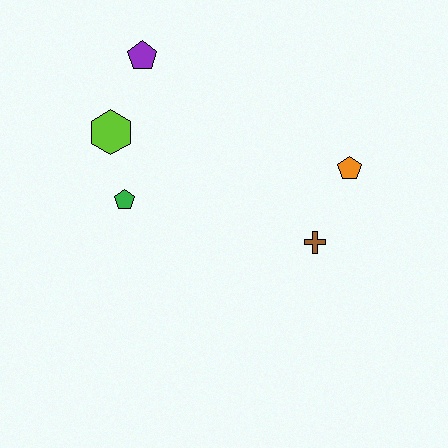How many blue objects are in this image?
There are no blue objects.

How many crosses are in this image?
There is 1 cross.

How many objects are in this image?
There are 5 objects.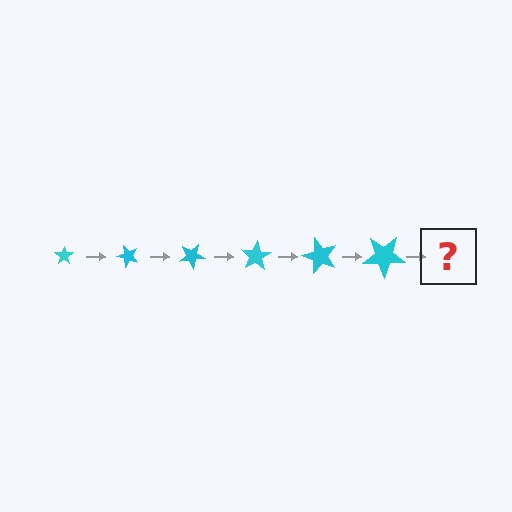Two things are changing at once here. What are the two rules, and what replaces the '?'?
The two rules are that the star grows larger each step and it rotates 50 degrees each step. The '?' should be a star, larger than the previous one and rotated 300 degrees from the start.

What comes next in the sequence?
The next element should be a star, larger than the previous one and rotated 300 degrees from the start.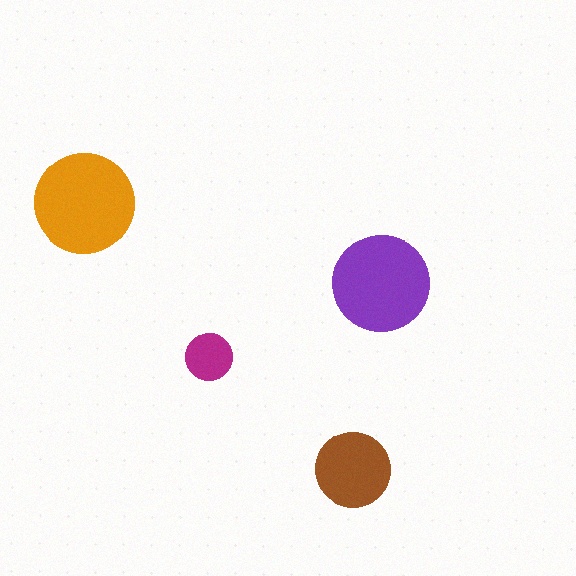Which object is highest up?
The orange circle is topmost.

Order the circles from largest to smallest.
the orange one, the purple one, the brown one, the magenta one.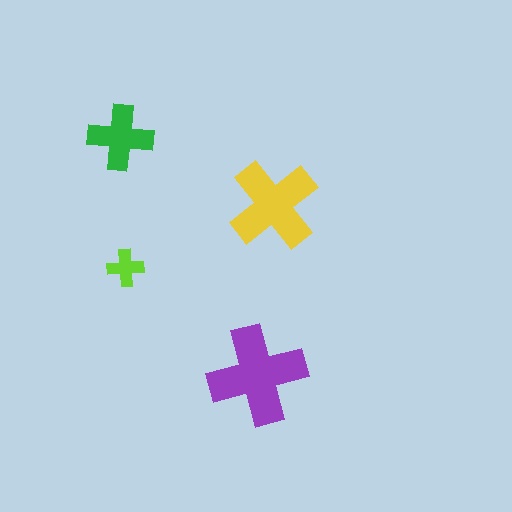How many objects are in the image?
There are 4 objects in the image.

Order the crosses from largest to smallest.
the purple one, the yellow one, the green one, the lime one.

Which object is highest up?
The green cross is topmost.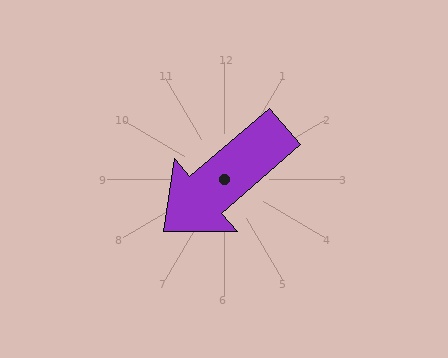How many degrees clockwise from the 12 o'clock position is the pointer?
Approximately 229 degrees.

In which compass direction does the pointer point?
Southwest.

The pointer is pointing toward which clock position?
Roughly 8 o'clock.